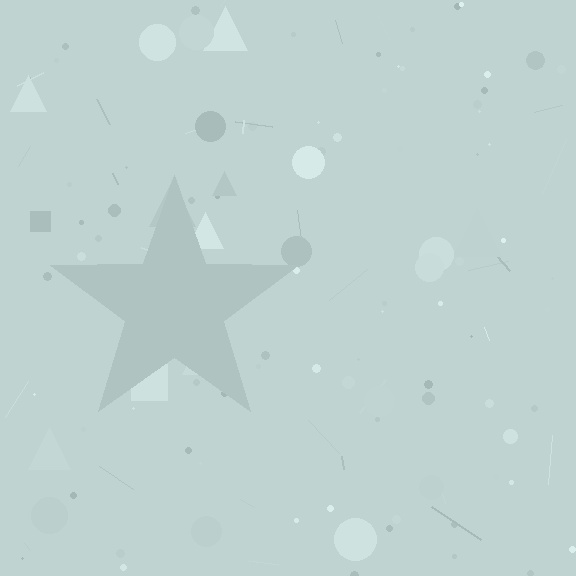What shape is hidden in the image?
A star is hidden in the image.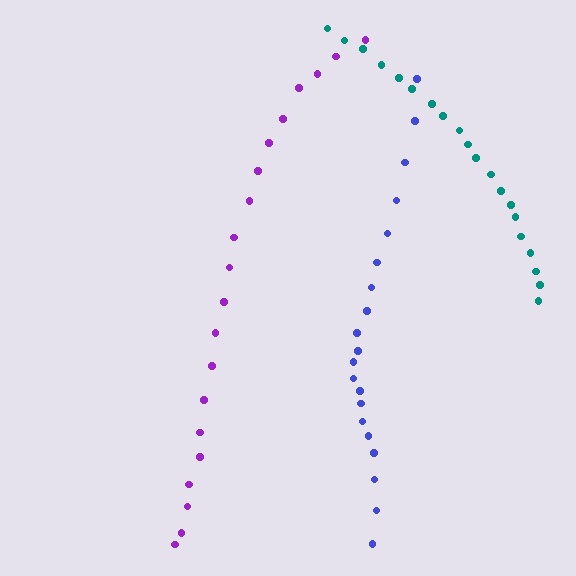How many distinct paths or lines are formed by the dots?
There are 3 distinct paths.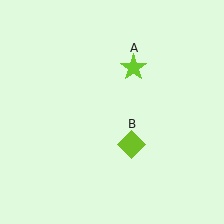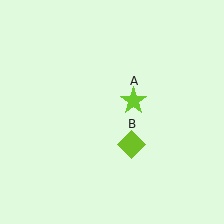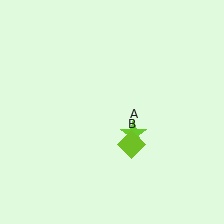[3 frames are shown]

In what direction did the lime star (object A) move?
The lime star (object A) moved down.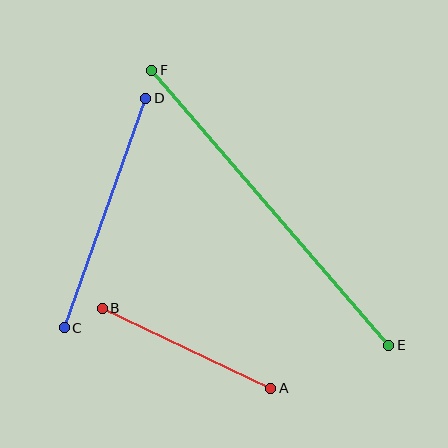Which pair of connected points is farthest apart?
Points E and F are farthest apart.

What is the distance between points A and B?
The distance is approximately 187 pixels.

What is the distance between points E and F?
The distance is approximately 363 pixels.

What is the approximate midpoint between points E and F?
The midpoint is at approximately (270, 208) pixels.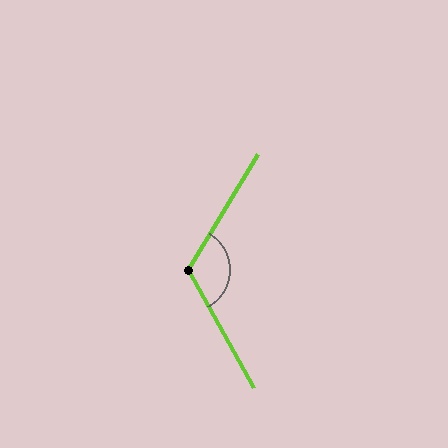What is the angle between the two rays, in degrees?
Approximately 120 degrees.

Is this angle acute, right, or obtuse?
It is obtuse.